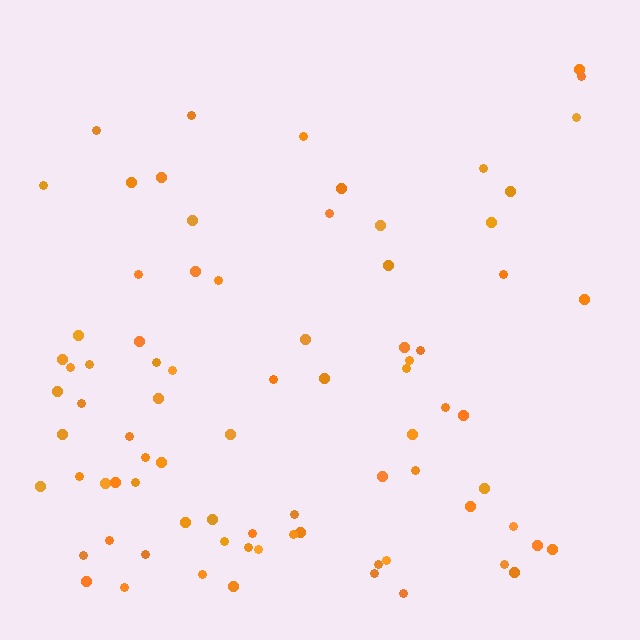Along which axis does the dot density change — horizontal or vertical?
Vertical.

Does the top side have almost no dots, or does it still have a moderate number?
Still a moderate number, just noticeably fewer than the bottom.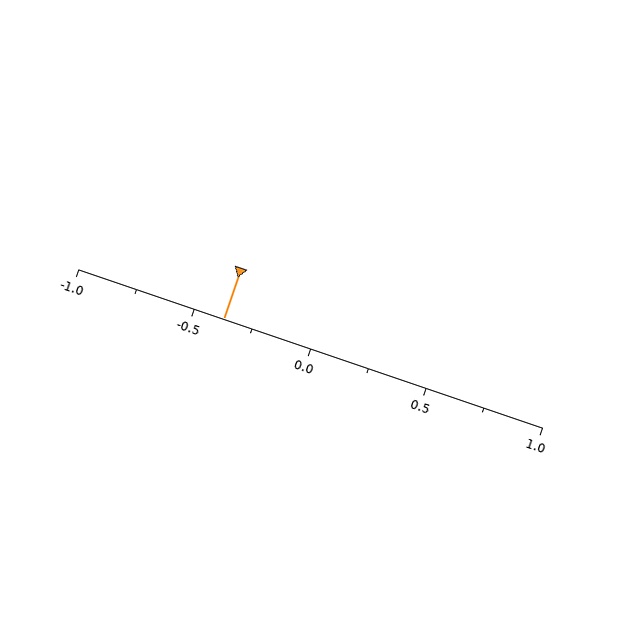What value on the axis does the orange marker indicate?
The marker indicates approximately -0.38.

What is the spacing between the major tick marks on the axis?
The major ticks are spaced 0.5 apart.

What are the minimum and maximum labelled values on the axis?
The axis runs from -1.0 to 1.0.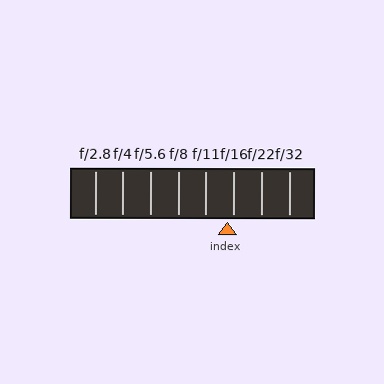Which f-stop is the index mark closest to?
The index mark is closest to f/16.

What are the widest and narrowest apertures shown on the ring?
The widest aperture shown is f/2.8 and the narrowest is f/32.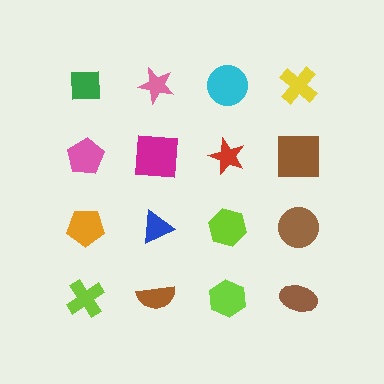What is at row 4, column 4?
A brown ellipse.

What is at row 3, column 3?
A lime hexagon.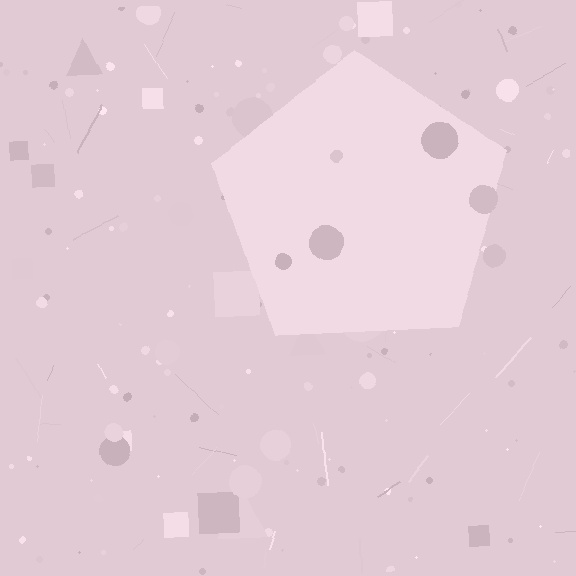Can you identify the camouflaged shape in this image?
The camouflaged shape is a pentagon.